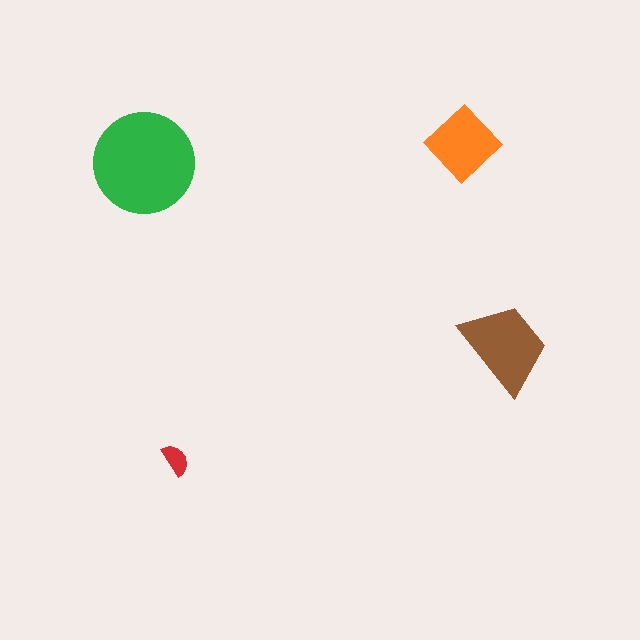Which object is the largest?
The green circle.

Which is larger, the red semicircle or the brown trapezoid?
The brown trapezoid.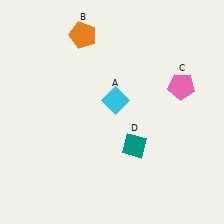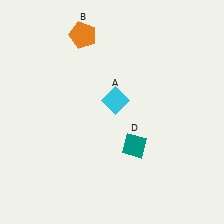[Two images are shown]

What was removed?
The pink pentagon (C) was removed in Image 2.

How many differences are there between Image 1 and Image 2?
There is 1 difference between the two images.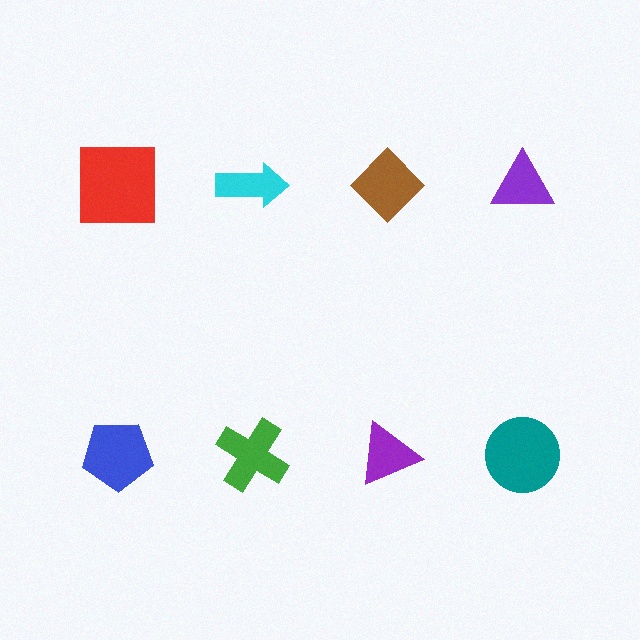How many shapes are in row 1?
4 shapes.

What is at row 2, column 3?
A purple triangle.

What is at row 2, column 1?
A blue pentagon.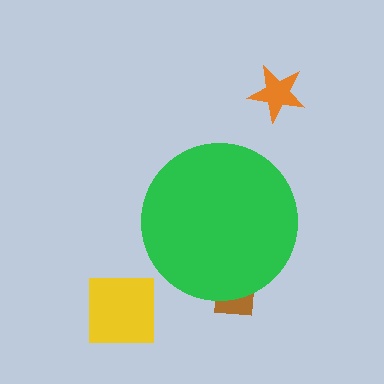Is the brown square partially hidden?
Yes, the brown square is partially hidden behind the green circle.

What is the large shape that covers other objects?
A green circle.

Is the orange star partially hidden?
No, the orange star is fully visible.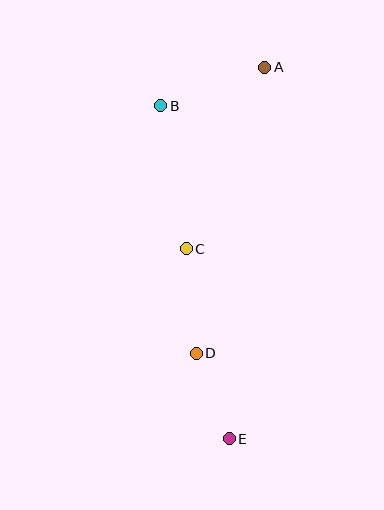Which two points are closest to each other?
Points D and E are closest to each other.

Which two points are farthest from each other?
Points A and E are farthest from each other.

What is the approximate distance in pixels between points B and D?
The distance between B and D is approximately 250 pixels.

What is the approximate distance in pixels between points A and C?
The distance between A and C is approximately 198 pixels.